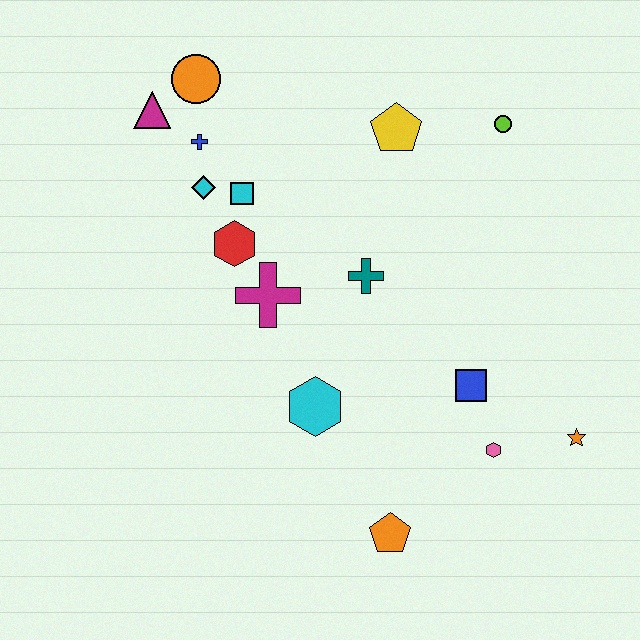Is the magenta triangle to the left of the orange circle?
Yes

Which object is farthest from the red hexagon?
The orange star is farthest from the red hexagon.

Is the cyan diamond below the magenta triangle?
Yes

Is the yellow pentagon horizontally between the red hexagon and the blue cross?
No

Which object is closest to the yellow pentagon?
The lime circle is closest to the yellow pentagon.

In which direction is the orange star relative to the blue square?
The orange star is to the right of the blue square.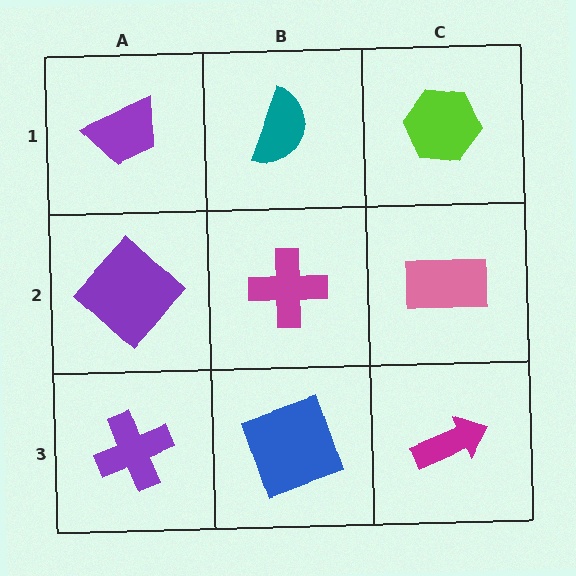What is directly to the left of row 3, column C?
A blue square.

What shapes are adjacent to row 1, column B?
A magenta cross (row 2, column B), a purple trapezoid (row 1, column A), a lime hexagon (row 1, column C).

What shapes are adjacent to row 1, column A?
A purple diamond (row 2, column A), a teal semicircle (row 1, column B).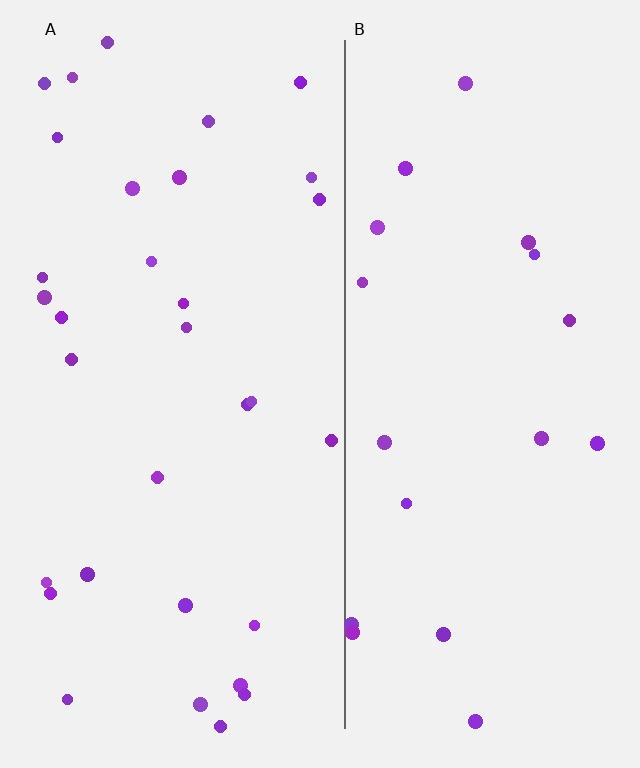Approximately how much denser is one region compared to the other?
Approximately 1.7× — region A over region B.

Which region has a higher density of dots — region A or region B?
A (the left).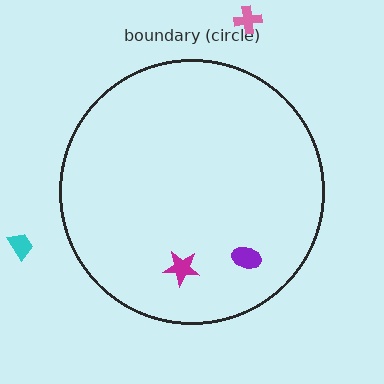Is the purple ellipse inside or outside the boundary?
Inside.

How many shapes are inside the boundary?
2 inside, 2 outside.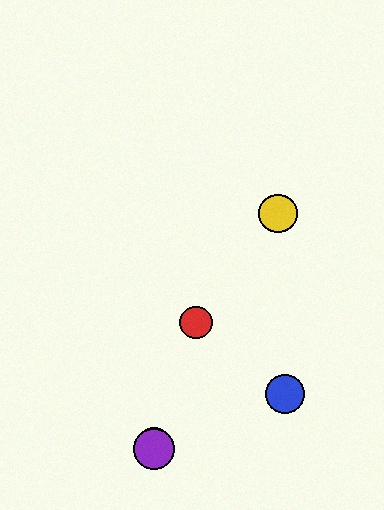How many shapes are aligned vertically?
2 shapes (the green circle, the purple circle) are aligned vertically.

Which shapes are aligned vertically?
The green circle, the purple circle are aligned vertically.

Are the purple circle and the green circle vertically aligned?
Yes, both are at x≈154.